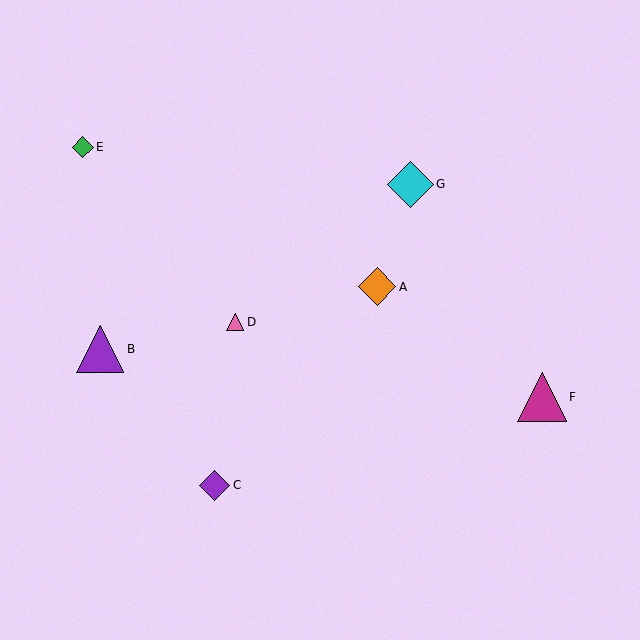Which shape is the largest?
The magenta triangle (labeled F) is the largest.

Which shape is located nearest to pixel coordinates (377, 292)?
The orange diamond (labeled A) at (377, 287) is nearest to that location.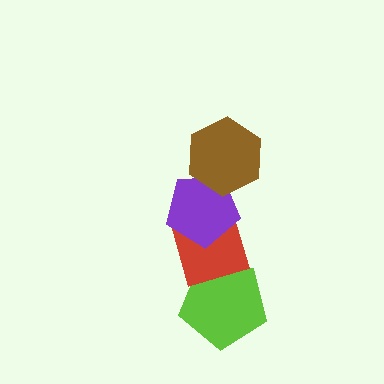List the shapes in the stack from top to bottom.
From top to bottom: the brown hexagon, the purple pentagon, the red diamond, the lime pentagon.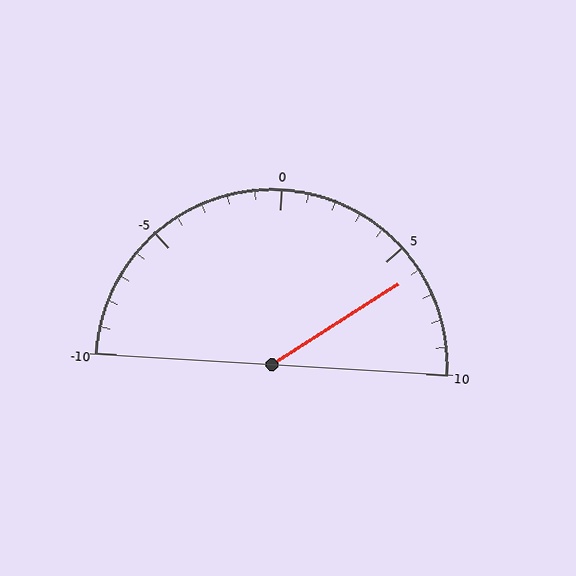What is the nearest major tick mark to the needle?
The nearest major tick mark is 5.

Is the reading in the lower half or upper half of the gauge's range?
The reading is in the upper half of the range (-10 to 10).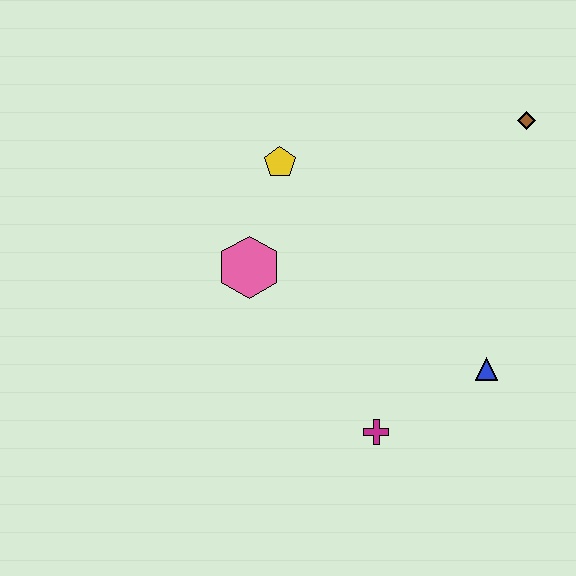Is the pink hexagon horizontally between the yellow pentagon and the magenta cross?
No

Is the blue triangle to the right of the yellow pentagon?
Yes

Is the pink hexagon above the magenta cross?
Yes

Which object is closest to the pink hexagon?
The yellow pentagon is closest to the pink hexagon.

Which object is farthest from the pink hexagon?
The brown diamond is farthest from the pink hexagon.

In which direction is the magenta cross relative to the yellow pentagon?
The magenta cross is below the yellow pentagon.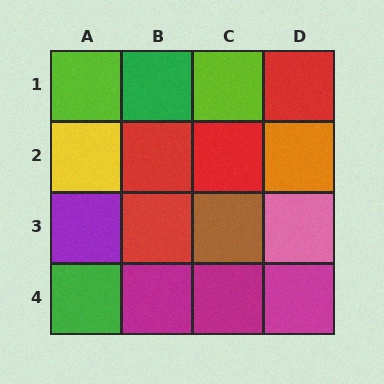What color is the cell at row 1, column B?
Green.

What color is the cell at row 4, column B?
Magenta.